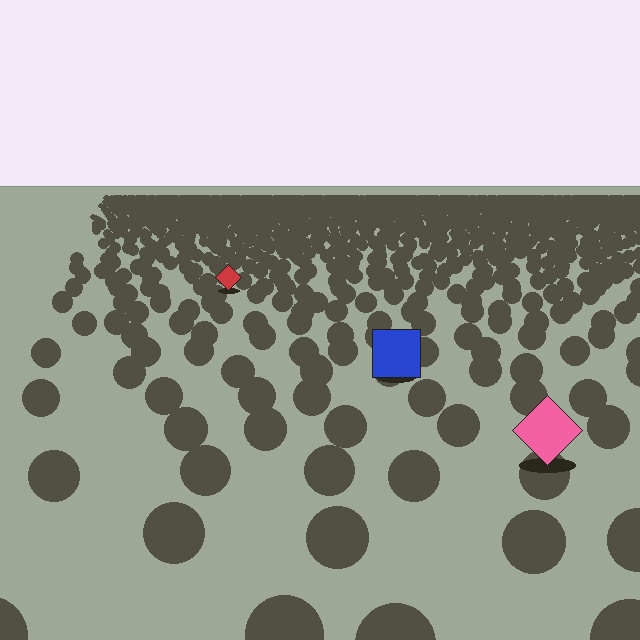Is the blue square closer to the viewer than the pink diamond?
No. The pink diamond is closer — you can tell from the texture gradient: the ground texture is coarser near it.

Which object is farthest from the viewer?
The red diamond is farthest from the viewer. It appears smaller and the ground texture around it is denser.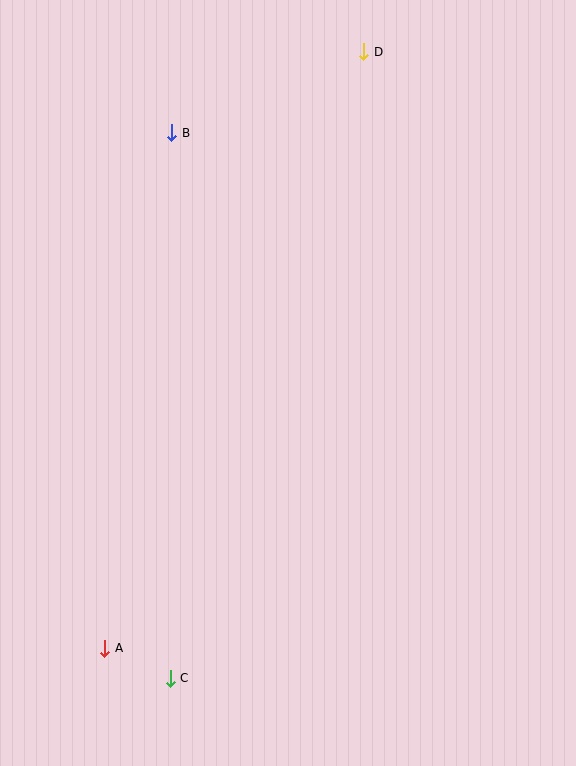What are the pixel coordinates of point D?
Point D is at (364, 52).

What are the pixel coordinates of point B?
Point B is at (172, 133).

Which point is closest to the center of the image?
Point B at (172, 133) is closest to the center.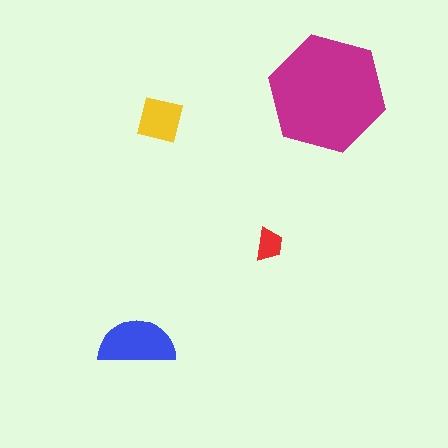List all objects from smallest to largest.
The red trapezoid, the yellow square, the blue semicircle, the magenta hexagon.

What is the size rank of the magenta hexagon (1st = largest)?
1st.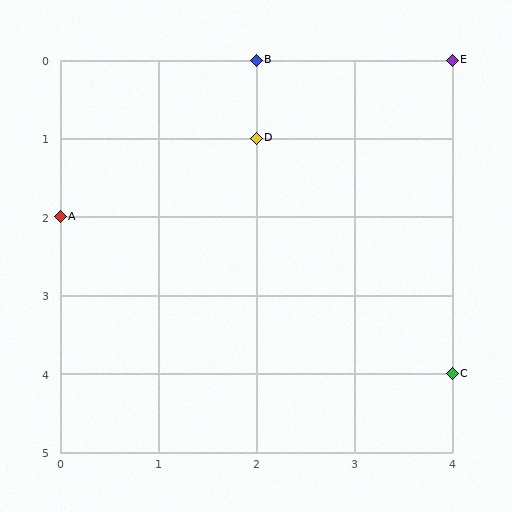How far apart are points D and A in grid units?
Points D and A are 2 columns and 1 row apart (about 2.2 grid units diagonally).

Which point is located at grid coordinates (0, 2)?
Point A is at (0, 2).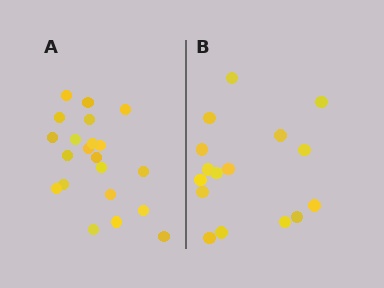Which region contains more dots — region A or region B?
Region A (the left region) has more dots.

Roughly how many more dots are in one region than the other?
Region A has about 5 more dots than region B.